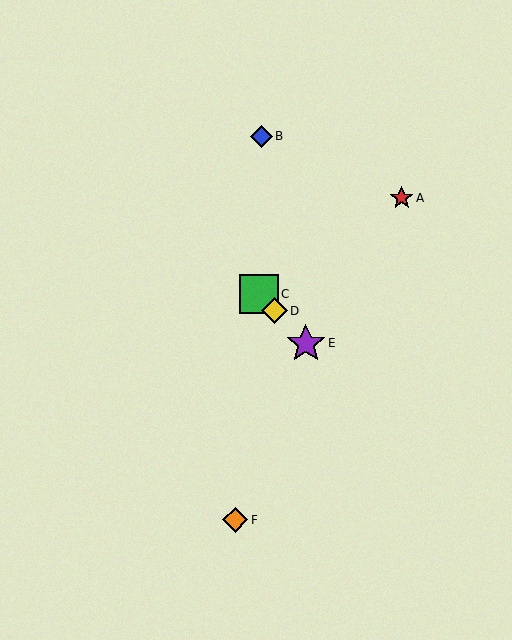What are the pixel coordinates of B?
Object B is at (261, 136).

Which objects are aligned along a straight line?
Objects C, D, E are aligned along a straight line.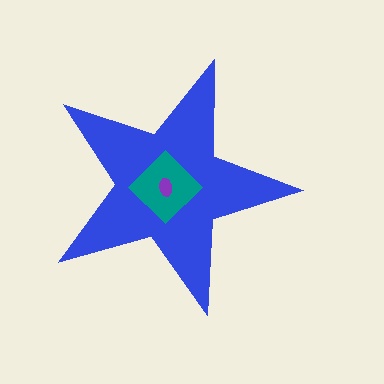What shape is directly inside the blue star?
The teal diamond.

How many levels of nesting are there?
3.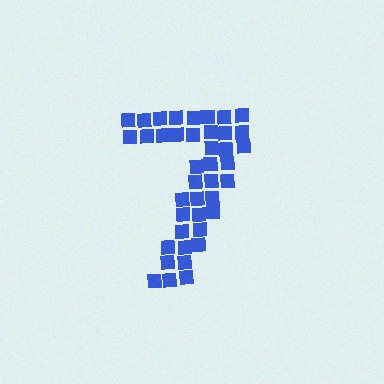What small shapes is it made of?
It is made of small squares.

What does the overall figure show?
The overall figure shows the digit 7.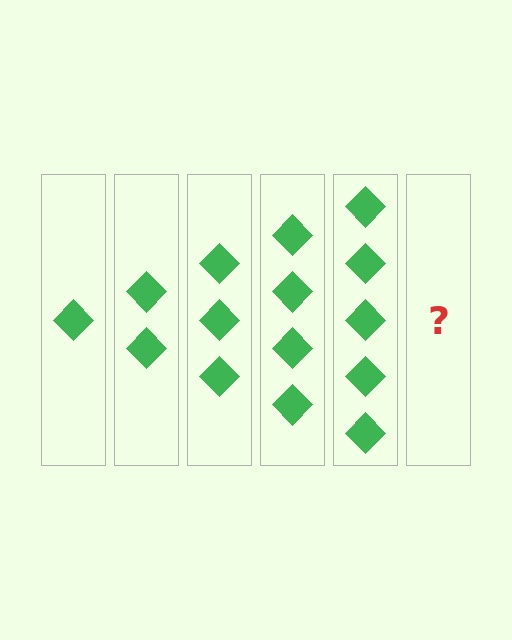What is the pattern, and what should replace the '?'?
The pattern is that each step adds one more diamond. The '?' should be 6 diamonds.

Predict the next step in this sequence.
The next step is 6 diamonds.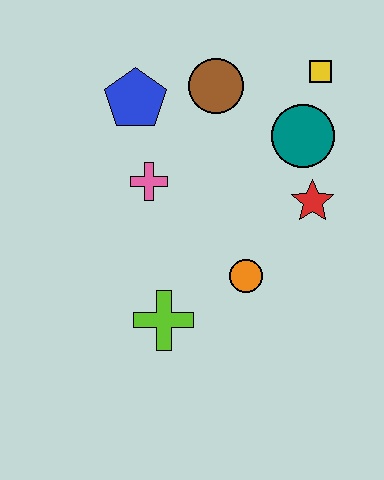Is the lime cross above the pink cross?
No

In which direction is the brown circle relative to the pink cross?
The brown circle is above the pink cross.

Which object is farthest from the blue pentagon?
The lime cross is farthest from the blue pentagon.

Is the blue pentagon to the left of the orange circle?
Yes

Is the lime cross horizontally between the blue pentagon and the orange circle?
Yes